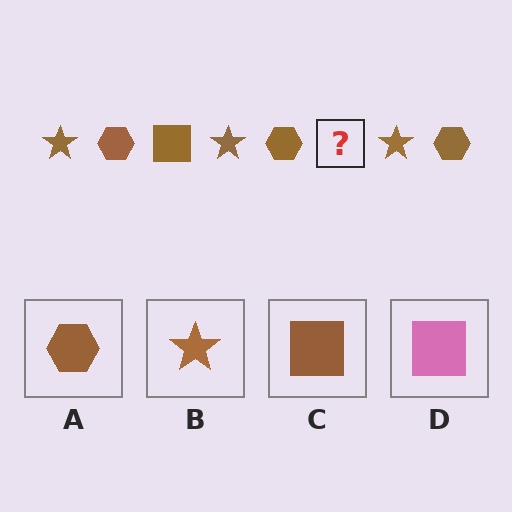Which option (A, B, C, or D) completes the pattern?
C.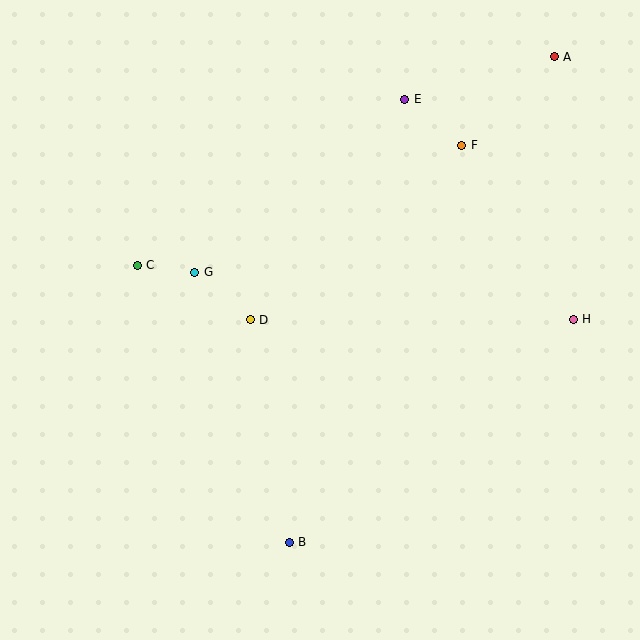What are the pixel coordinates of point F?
Point F is at (462, 145).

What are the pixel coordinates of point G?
Point G is at (195, 272).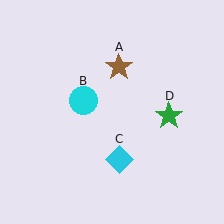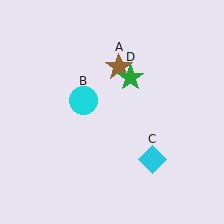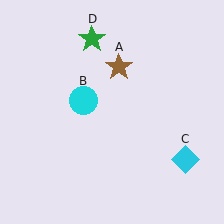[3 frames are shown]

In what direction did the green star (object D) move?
The green star (object D) moved up and to the left.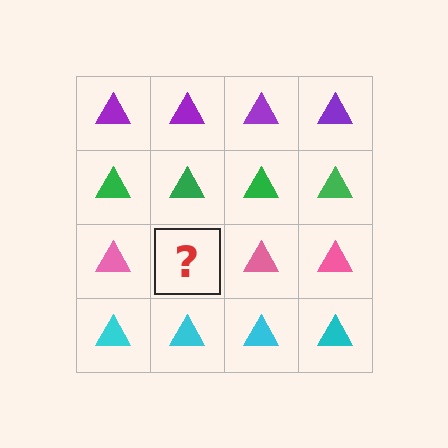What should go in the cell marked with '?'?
The missing cell should contain a pink triangle.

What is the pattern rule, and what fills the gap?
The rule is that each row has a consistent color. The gap should be filled with a pink triangle.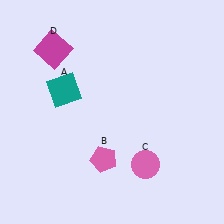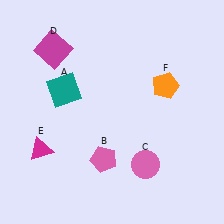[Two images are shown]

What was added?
A magenta triangle (E), an orange pentagon (F) were added in Image 2.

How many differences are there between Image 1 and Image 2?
There are 2 differences between the two images.